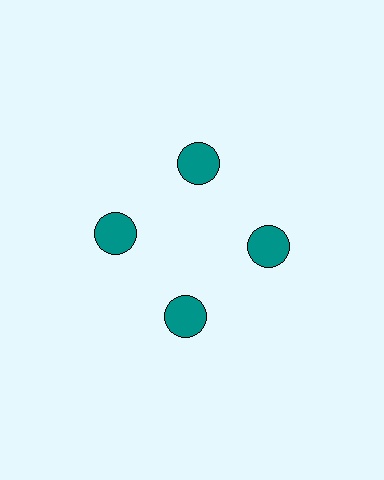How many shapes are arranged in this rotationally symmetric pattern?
There are 4 shapes, arranged in 4 groups of 1.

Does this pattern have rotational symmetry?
Yes, this pattern has 4-fold rotational symmetry. It looks the same after rotating 90 degrees around the center.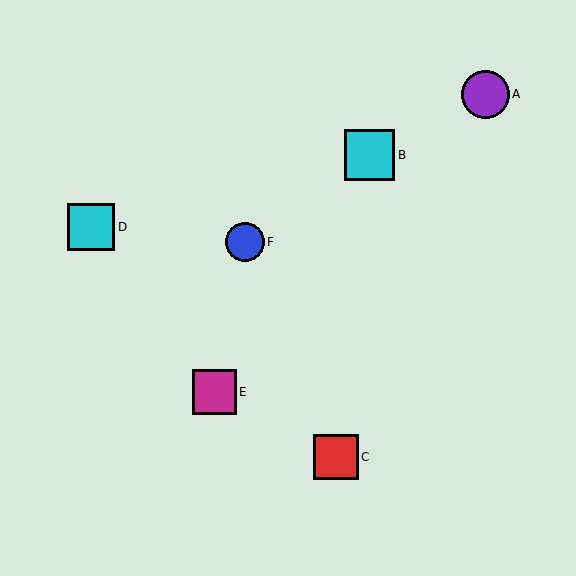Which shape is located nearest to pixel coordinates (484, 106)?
The purple circle (labeled A) at (485, 94) is nearest to that location.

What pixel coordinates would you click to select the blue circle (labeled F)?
Click at (245, 242) to select the blue circle F.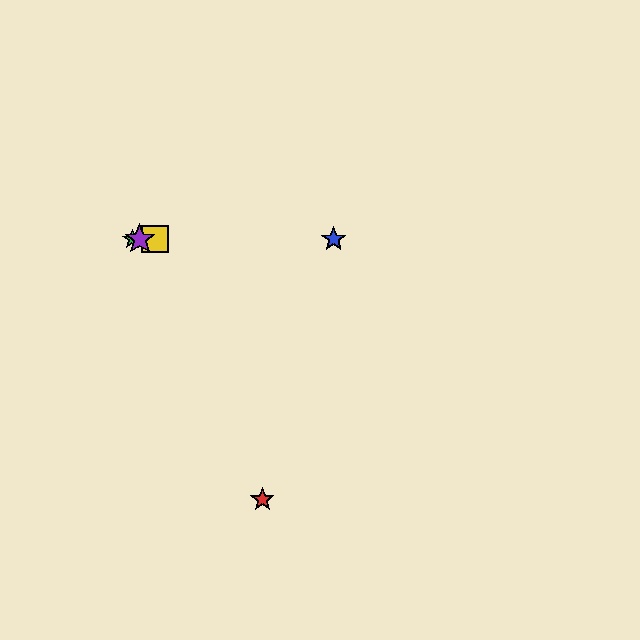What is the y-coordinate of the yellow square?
The yellow square is at y≈239.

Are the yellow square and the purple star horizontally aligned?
Yes, both are at y≈239.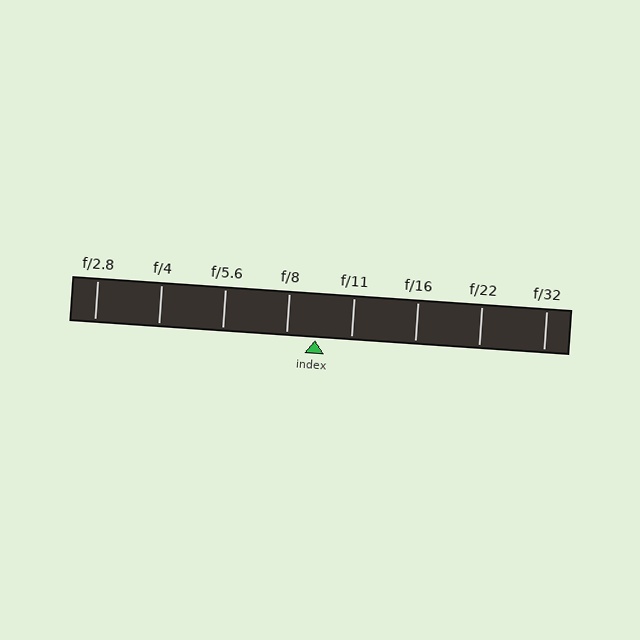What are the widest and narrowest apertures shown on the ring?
The widest aperture shown is f/2.8 and the narrowest is f/32.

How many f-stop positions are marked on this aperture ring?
There are 8 f-stop positions marked.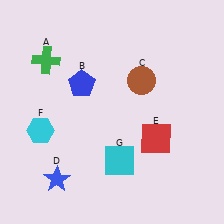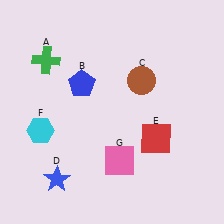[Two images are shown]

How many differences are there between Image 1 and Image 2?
There is 1 difference between the two images.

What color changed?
The square (G) changed from cyan in Image 1 to pink in Image 2.